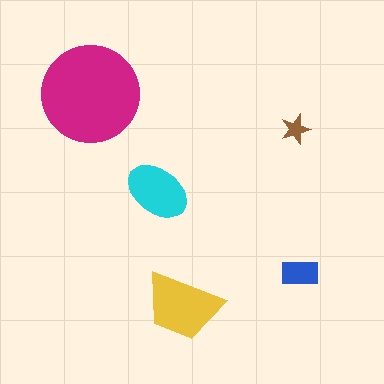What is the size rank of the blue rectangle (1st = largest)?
4th.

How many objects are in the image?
There are 5 objects in the image.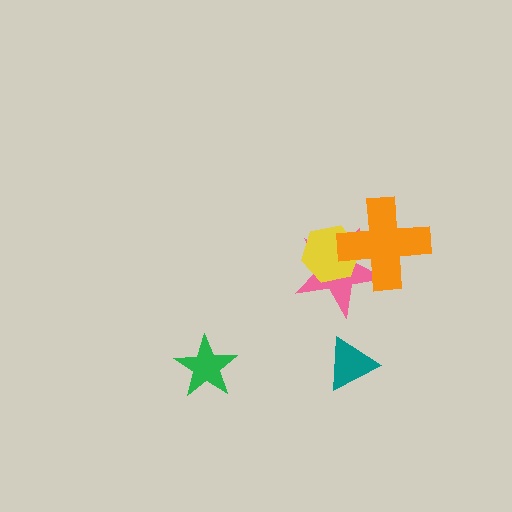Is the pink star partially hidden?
Yes, it is partially covered by another shape.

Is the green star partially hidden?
No, no other shape covers it.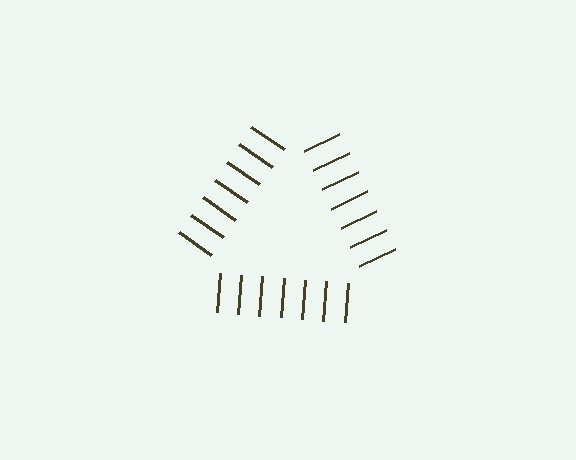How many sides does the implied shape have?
3 sides — the line-ends trace a triangle.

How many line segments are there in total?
21 — 7 along each of the 3 edges.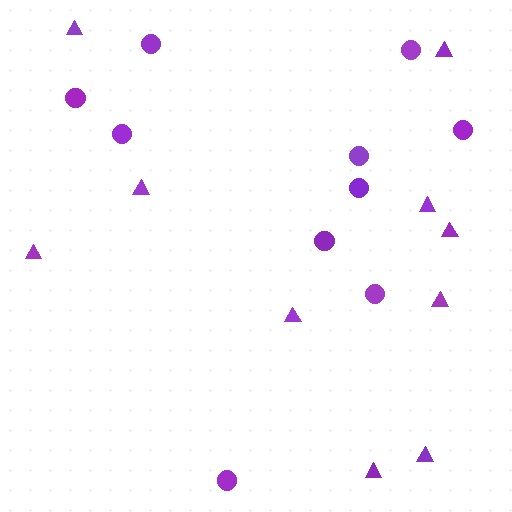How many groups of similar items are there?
There are 2 groups: one group of triangles (10) and one group of circles (10).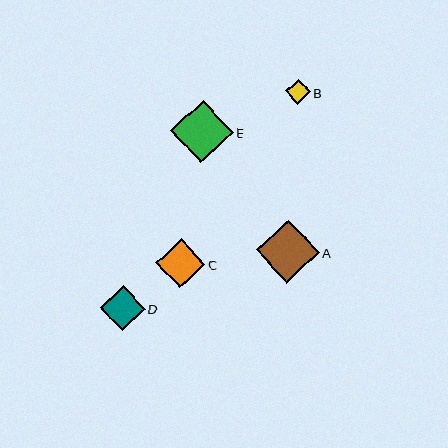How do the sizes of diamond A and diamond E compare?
Diamond A and diamond E are approximately the same size.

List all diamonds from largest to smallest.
From largest to smallest: A, E, C, D, B.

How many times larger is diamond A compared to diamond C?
Diamond A is approximately 1.3 times the size of diamond C.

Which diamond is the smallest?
Diamond B is the smallest with a size of approximately 25 pixels.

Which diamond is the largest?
Diamond A is the largest with a size of approximately 63 pixels.